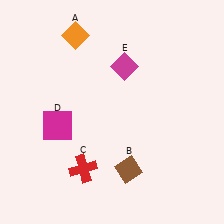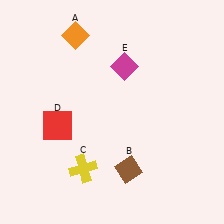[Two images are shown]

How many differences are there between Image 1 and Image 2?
There are 2 differences between the two images.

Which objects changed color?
C changed from red to yellow. D changed from magenta to red.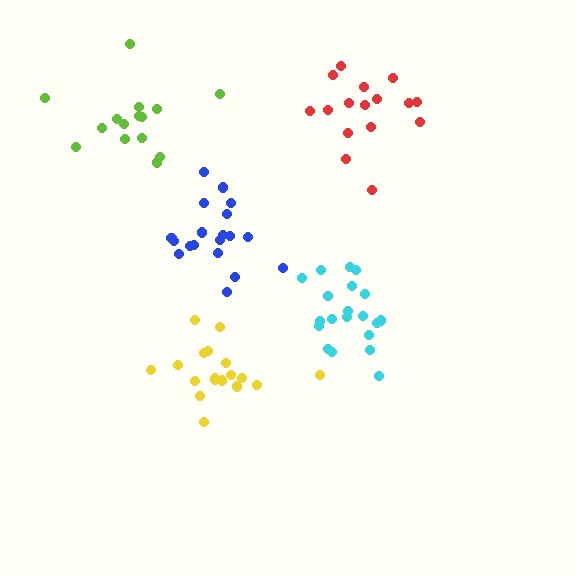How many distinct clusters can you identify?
There are 5 distinct clusters.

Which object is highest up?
The red cluster is topmost.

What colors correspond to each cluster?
The clusters are colored: red, yellow, cyan, blue, lime.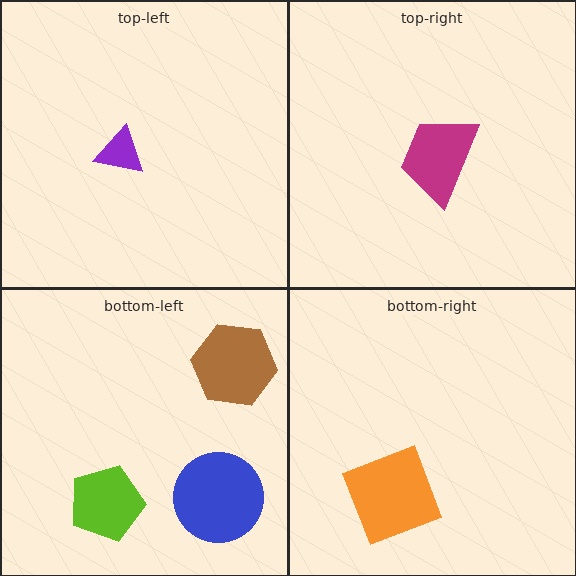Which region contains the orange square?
The bottom-right region.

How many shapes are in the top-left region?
1.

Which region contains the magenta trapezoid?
The top-right region.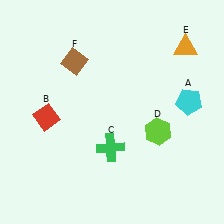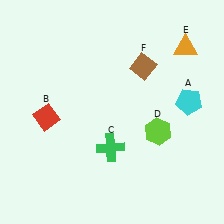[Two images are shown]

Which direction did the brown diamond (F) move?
The brown diamond (F) moved right.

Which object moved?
The brown diamond (F) moved right.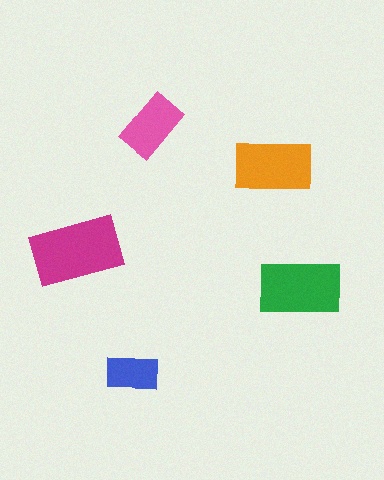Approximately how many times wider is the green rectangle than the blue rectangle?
About 1.5 times wider.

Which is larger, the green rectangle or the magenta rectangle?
The magenta one.